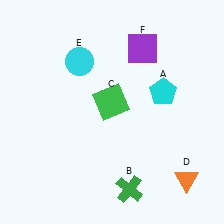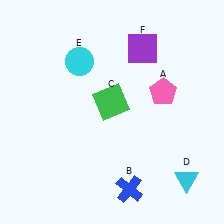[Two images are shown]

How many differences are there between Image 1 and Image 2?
There are 3 differences between the two images.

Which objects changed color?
A changed from cyan to pink. B changed from green to blue. D changed from orange to cyan.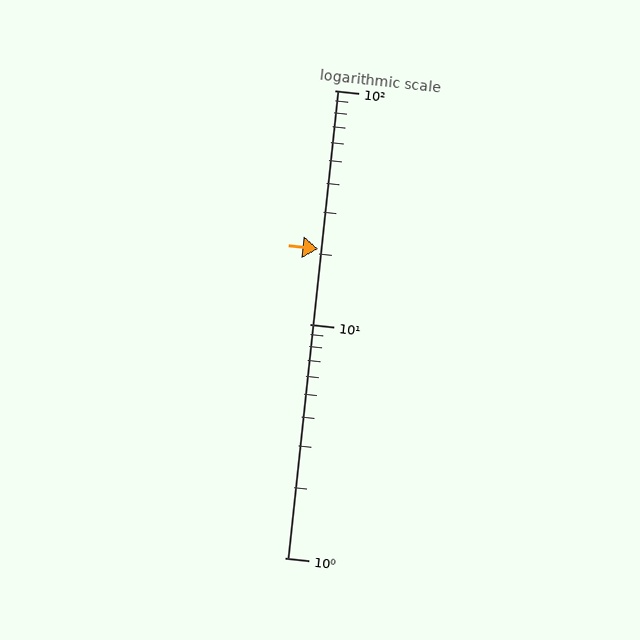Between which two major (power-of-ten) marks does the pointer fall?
The pointer is between 10 and 100.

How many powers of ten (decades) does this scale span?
The scale spans 2 decades, from 1 to 100.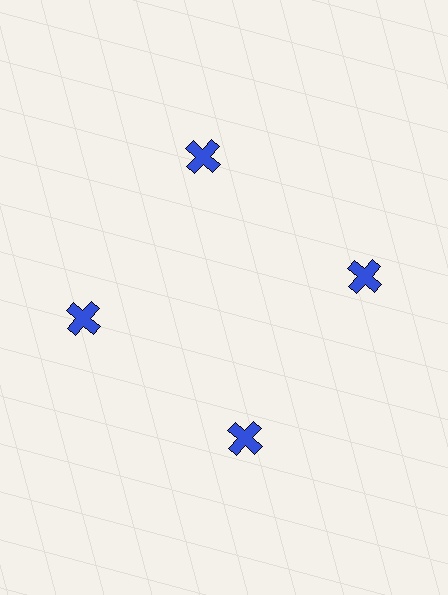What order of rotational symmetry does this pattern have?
This pattern has 4-fold rotational symmetry.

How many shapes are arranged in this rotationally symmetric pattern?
There are 4 shapes, arranged in 4 groups of 1.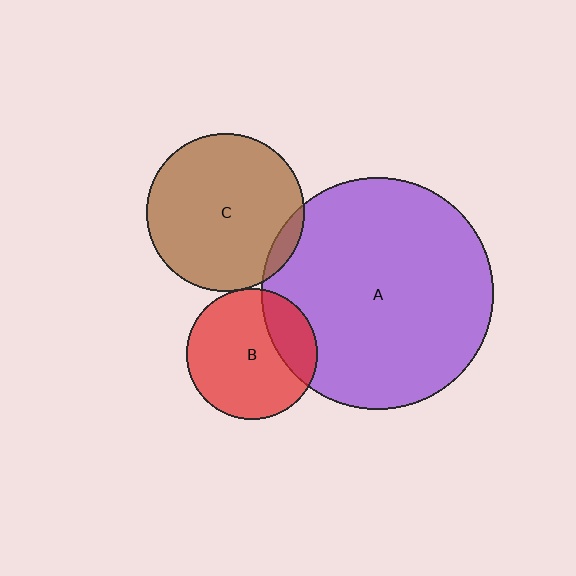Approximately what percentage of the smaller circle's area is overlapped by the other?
Approximately 5%.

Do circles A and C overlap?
Yes.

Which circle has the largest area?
Circle A (purple).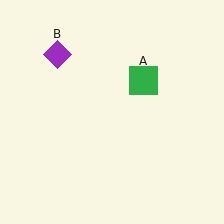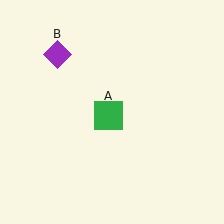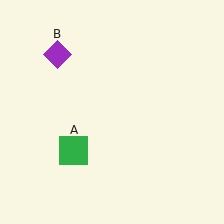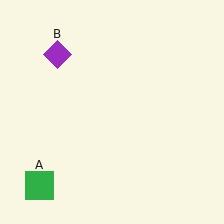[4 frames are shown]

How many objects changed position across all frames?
1 object changed position: green square (object A).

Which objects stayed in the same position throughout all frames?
Purple diamond (object B) remained stationary.